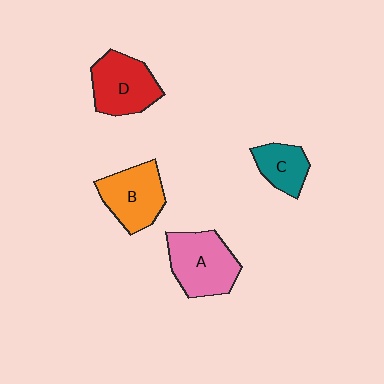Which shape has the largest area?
Shape A (pink).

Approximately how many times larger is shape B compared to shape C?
Approximately 1.5 times.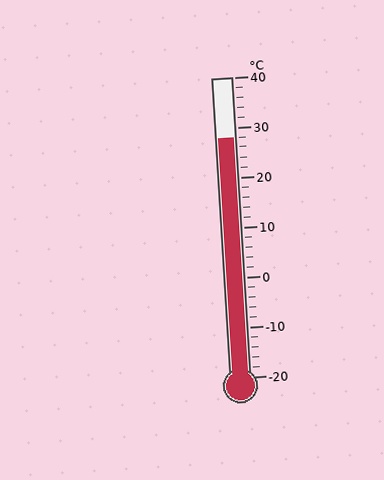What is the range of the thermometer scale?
The thermometer scale ranges from -20°C to 40°C.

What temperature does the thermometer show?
The thermometer shows approximately 28°C.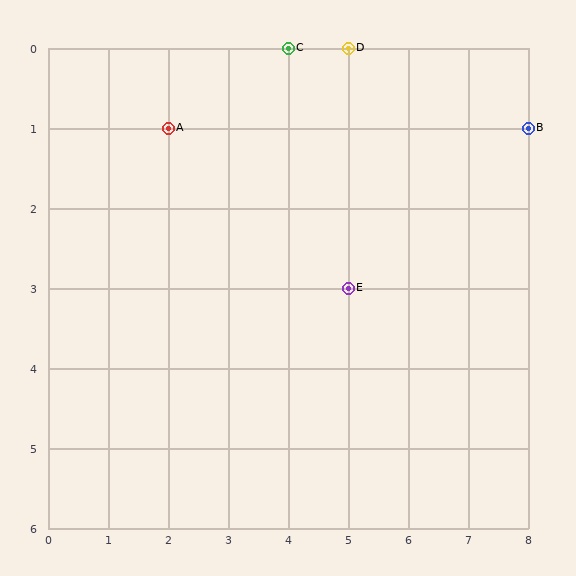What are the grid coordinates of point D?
Point D is at grid coordinates (5, 0).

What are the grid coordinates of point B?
Point B is at grid coordinates (8, 1).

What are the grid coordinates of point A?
Point A is at grid coordinates (2, 1).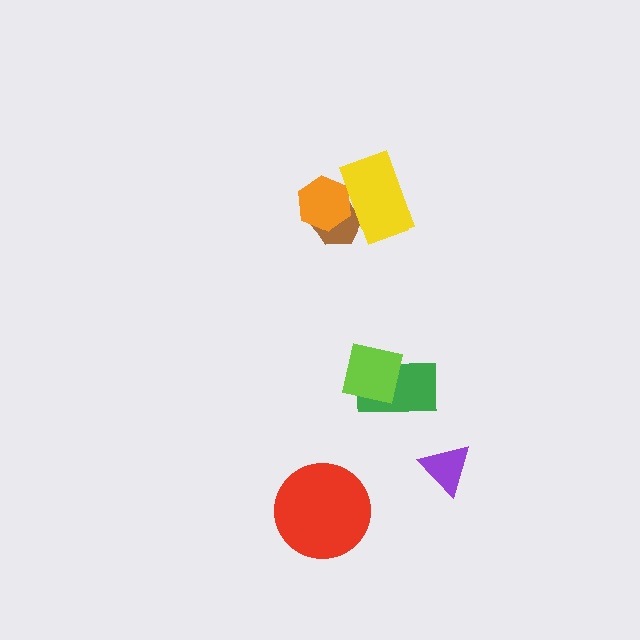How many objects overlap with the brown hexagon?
2 objects overlap with the brown hexagon.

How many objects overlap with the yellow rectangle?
2 objects overlap with the yellow rectangle.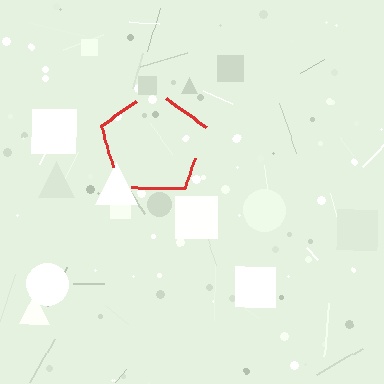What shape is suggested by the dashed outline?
The dashed outline suggests a pentagon.